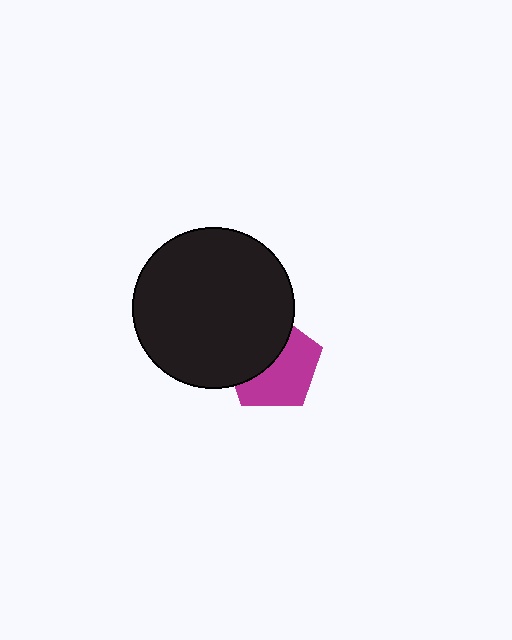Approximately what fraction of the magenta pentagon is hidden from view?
Roughly 45% of the magenta pentagon is hidden behind the black circle.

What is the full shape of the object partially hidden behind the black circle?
The partially hidden object is a magenta pentagon.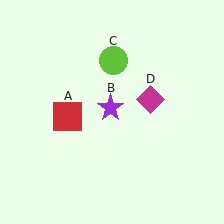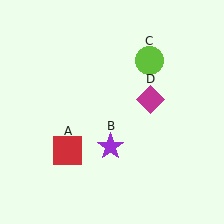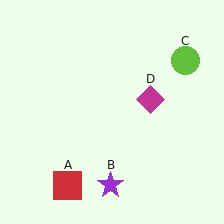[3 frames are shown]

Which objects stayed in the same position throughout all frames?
Magenta diamond (object D) remained stationary.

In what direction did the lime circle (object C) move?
The lime circle (object C) moved right.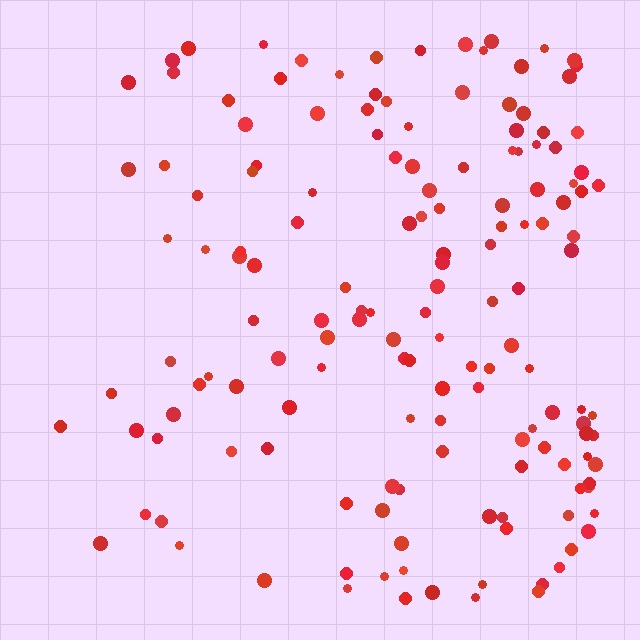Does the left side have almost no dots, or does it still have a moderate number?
Still a moderate number, just noticeably fewer than the right.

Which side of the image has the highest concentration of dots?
The right.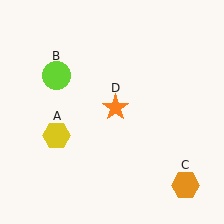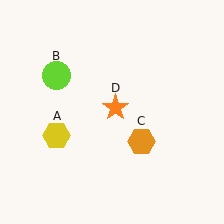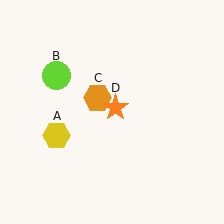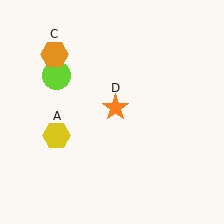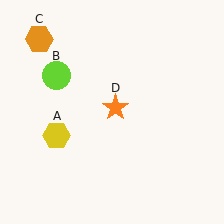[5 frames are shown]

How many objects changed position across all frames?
1 object changed position: orange hexagon (object C).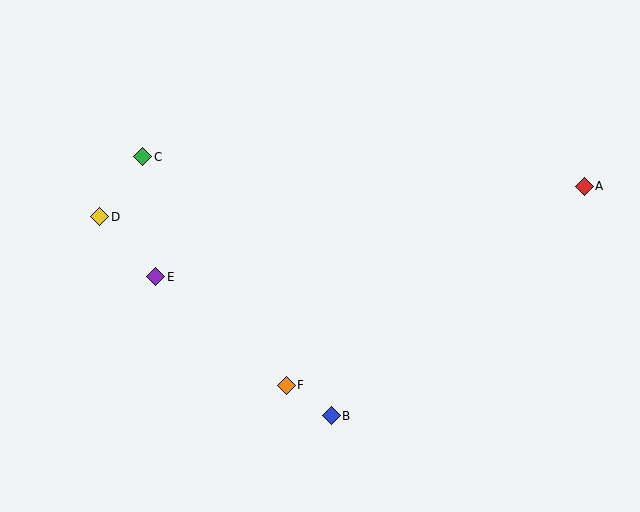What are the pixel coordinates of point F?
Point F is at (286, 385).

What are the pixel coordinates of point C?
Point C is at (143, 157).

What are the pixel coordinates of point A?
Point A is at (584, 186).